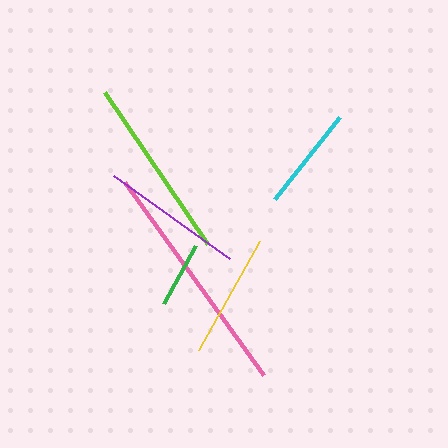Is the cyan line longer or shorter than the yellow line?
The yellow line is longer than the cyan line.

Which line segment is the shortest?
The green line is the shortest at approximately 66 pixels.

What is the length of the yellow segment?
The yellow segment is approximately 125 pixels long.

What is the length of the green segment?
The green segment is approximately 66 pixels long.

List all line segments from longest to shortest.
From longest to shortest: pink, lime, purple, yellow, cyan, green.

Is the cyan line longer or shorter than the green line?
The cyan line is longer than the green line.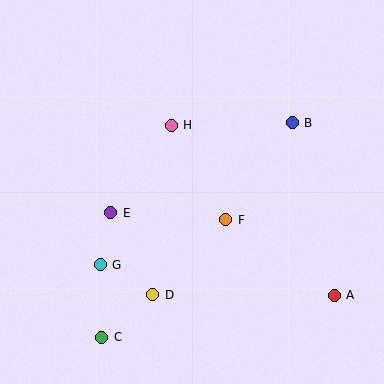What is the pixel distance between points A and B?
The distance between A and B is 177 pixels.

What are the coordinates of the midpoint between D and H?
The midpoint between D and H is at (162, 210).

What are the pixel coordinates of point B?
Point B is at (292, 123).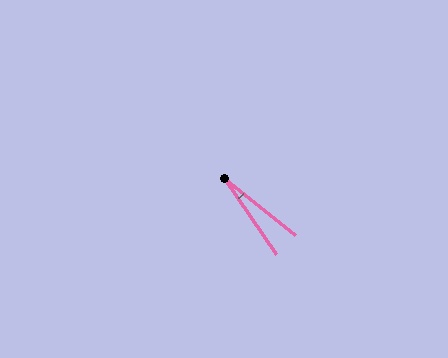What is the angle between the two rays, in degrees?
Approximately 17 degrees.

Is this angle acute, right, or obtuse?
It is acute.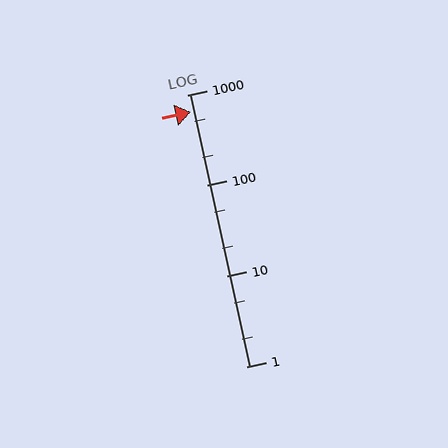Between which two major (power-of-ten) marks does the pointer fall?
The pointer is between 100 and 1000.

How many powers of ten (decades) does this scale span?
The scale spans 3 decades, from 1 to 1000.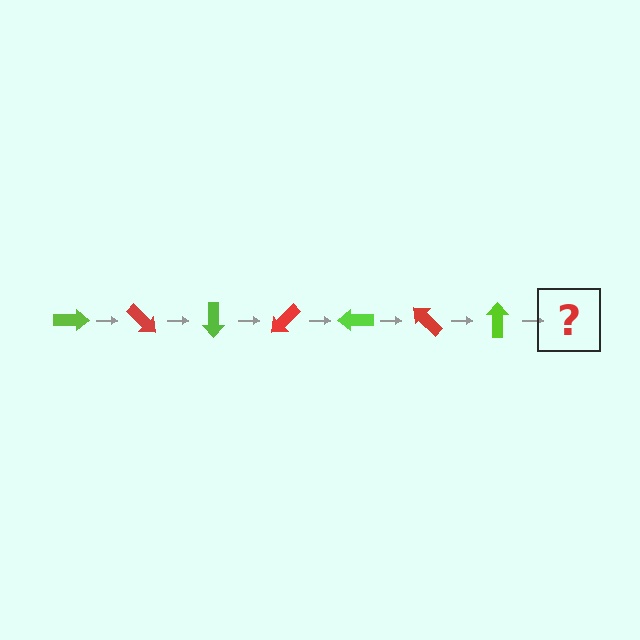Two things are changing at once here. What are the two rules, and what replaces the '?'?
The two rules are that it rotates 45 degrees each step and the color cycles through lime and red. The '?' should be a red arrow, rotated 315 degrees from the start.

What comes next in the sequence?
The next element should be a red arrow, rotated 315 degrees from the start.